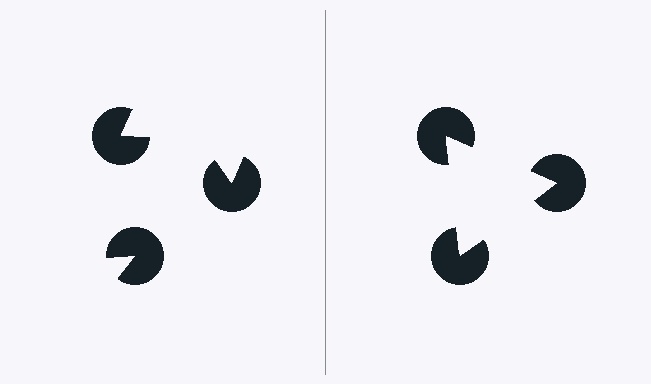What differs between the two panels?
The pac-man discs are positioned identically on both sides; only the wedge orientations differ. On the right they align to a triangle; on the left they are misaligned.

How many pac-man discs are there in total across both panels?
6 — 3 on each side.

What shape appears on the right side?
An illusory triangle.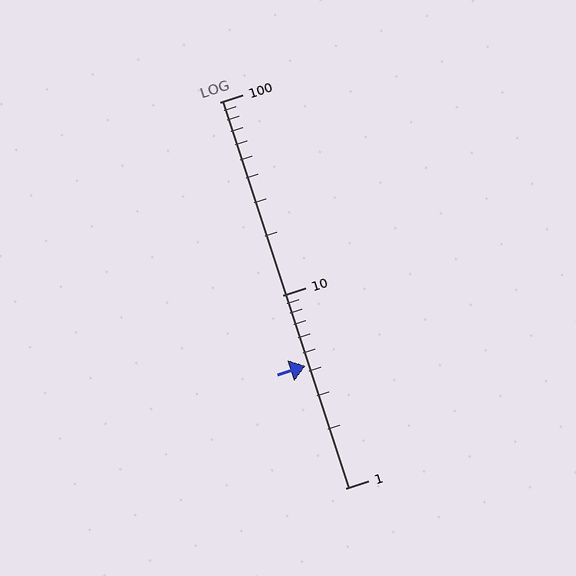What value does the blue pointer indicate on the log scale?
The pointer indicates approximately 4.3.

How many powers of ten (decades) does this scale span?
The scale spans 2 decades, from 1 to 100.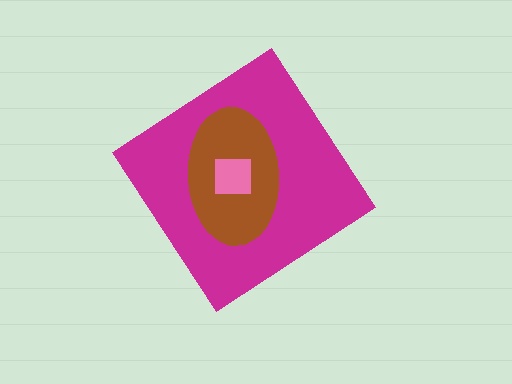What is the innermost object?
The pink square.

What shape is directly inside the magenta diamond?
The brown ellipse.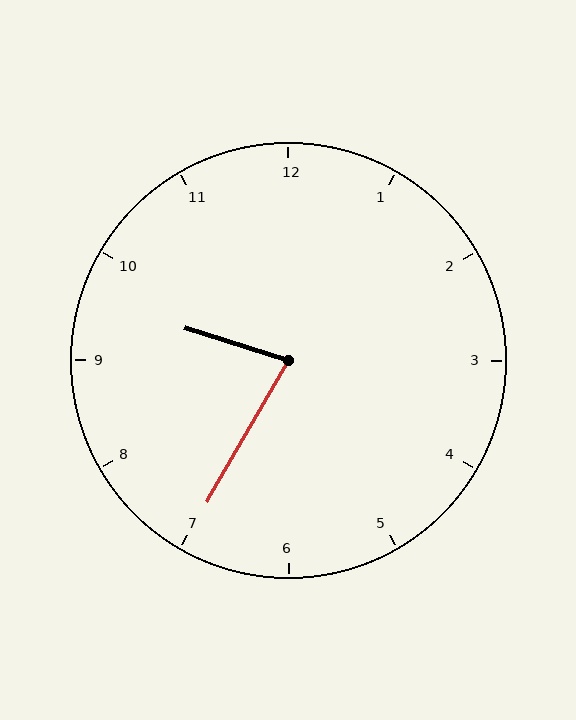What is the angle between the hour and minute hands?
Approximately 78 degrees.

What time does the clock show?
9:35.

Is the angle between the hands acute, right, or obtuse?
It is acute.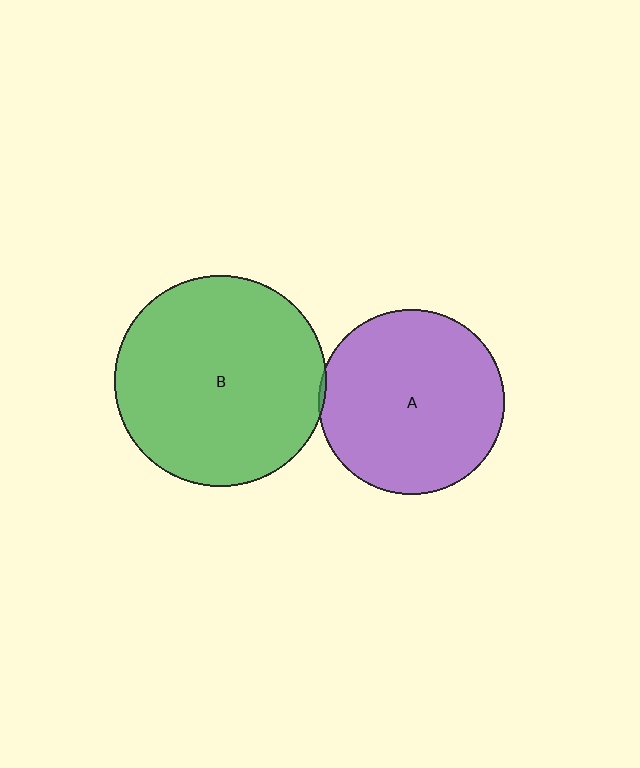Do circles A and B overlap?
Yes.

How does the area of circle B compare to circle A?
Approximately 1.3 times.